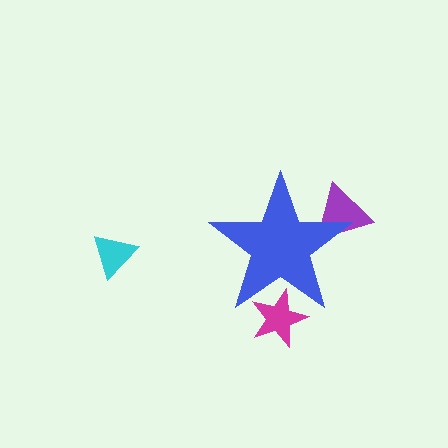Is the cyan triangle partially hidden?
No, the cyan triangle is fully visible.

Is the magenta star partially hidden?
Yes, the magenta star is partially hidden behind the blue star.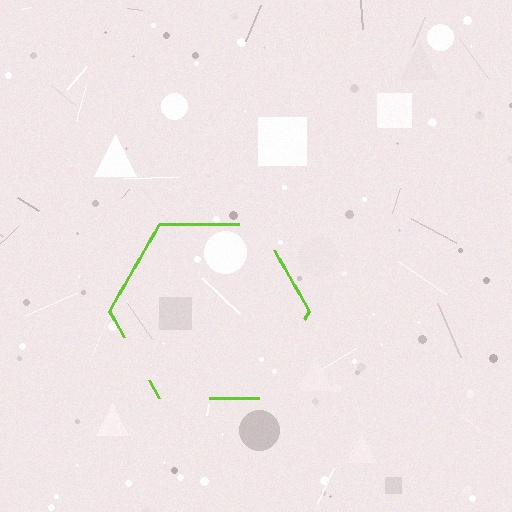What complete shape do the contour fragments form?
The contour fragments form a hexagon.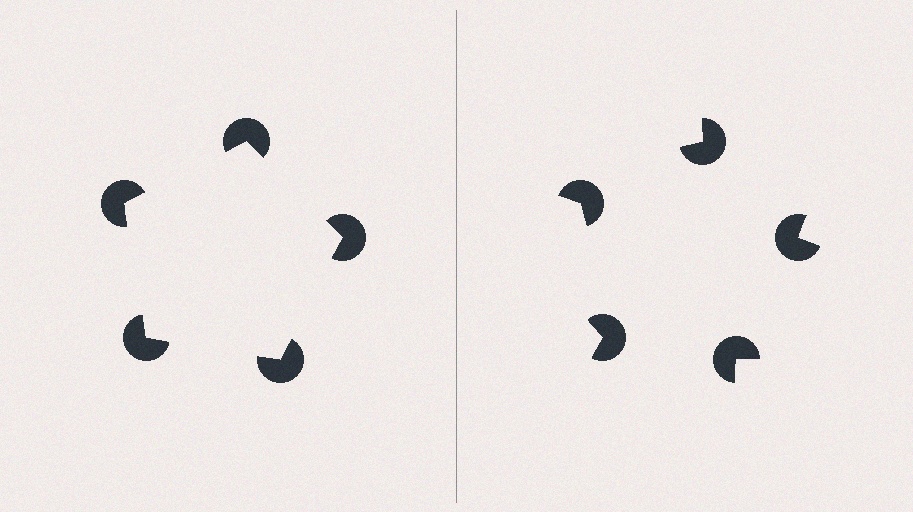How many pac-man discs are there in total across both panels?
10 — 5 on each side.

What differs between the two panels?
The pac-man discs are positioned identically on both sides; only the wedge orientations differ. On the left they align to a pentagon; on the right they are misaligned.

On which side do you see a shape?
An illusory pentagon appears on the left side. On the right side the wedge cuts are rotated, so no coherent shape forms.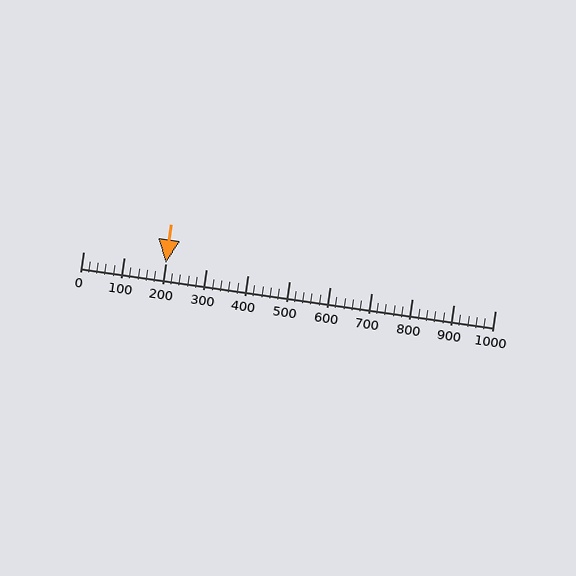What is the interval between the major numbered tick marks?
The major tick marks are spaced 100 units apart.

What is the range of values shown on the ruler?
The ruler shows values from 0 to 1000.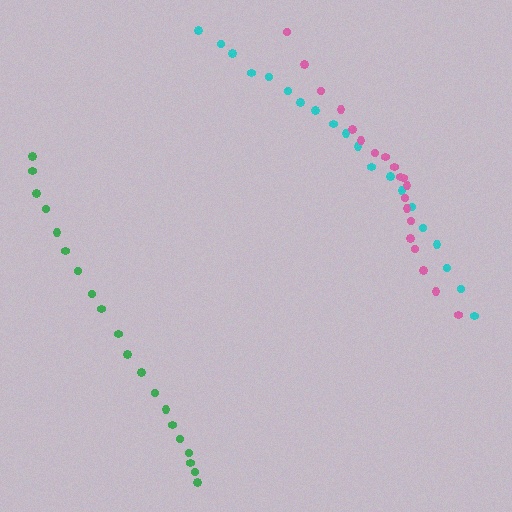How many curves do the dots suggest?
There are 3 distinct paths.